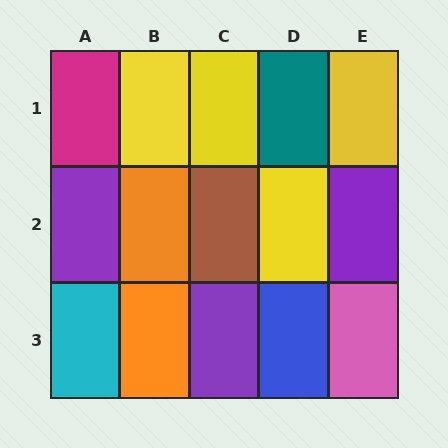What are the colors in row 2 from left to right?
Purple, orange, brown, yellow, purple.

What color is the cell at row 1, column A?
Magenta.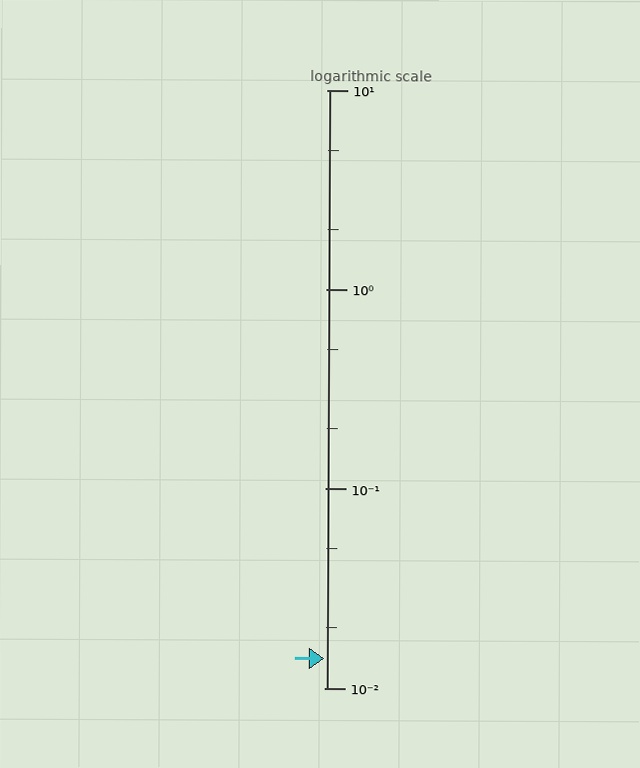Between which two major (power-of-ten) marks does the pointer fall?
The pointer is between 0.01 and 0.1.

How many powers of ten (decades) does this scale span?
The scale spans 3 decades, from 0.01 to 10.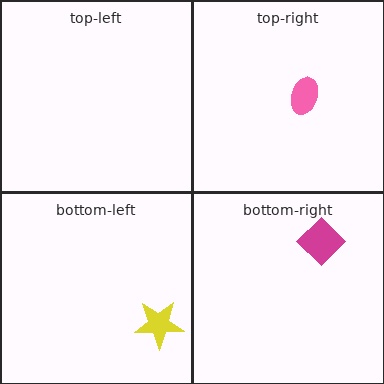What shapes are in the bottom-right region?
The magenta diamond.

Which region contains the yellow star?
The bottom-left region.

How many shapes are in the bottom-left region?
1.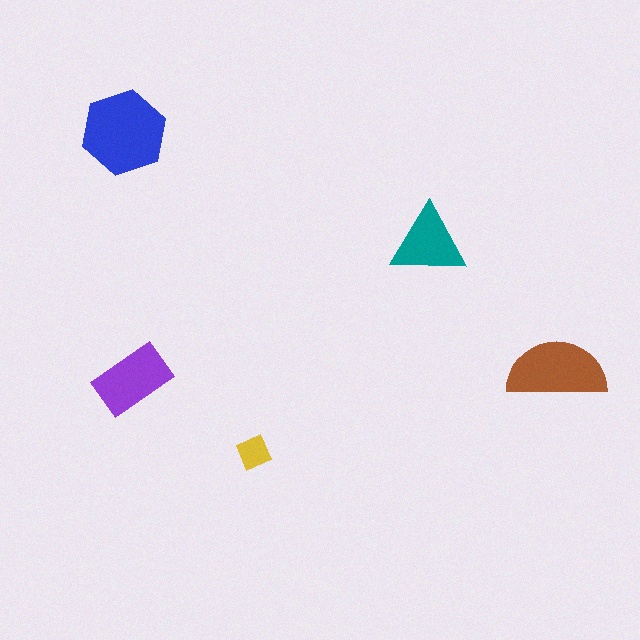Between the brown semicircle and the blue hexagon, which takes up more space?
The blue hexagon.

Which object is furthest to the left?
The blue hexagon is leftmost.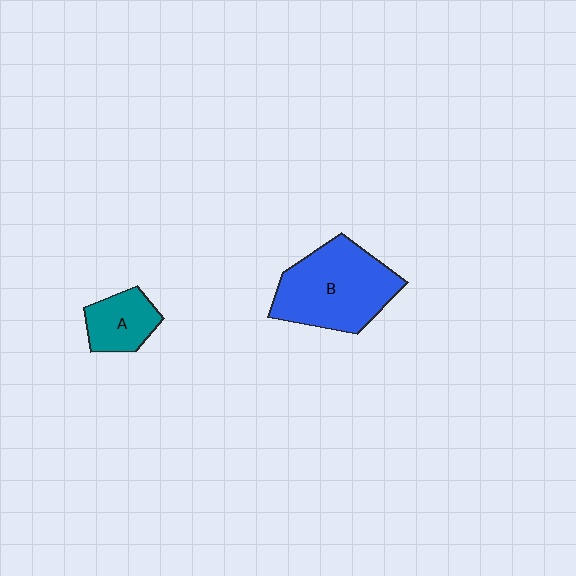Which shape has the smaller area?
Shape A (teal).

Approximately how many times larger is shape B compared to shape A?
Approximately 2.3 times.